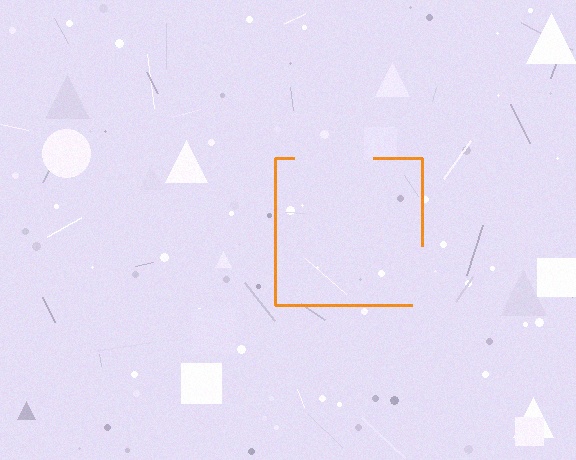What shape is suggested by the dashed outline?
The dashed outline suggests a square.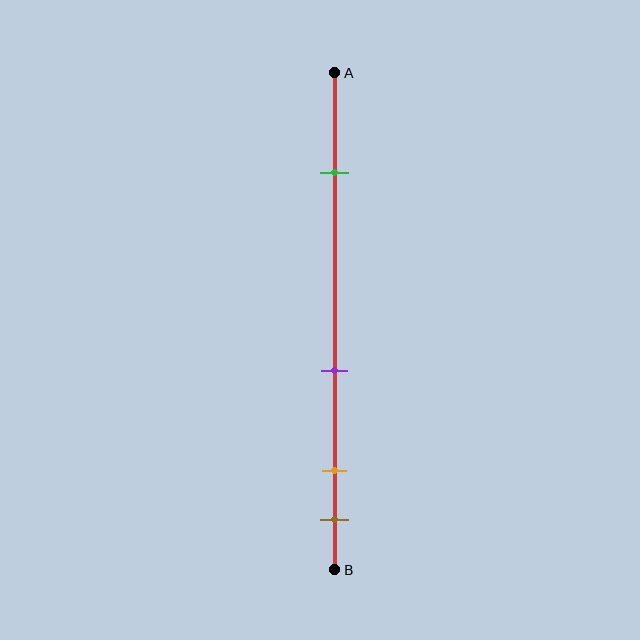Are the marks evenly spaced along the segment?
No, the marks are not evenly spaced.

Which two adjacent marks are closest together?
The orange and brown marks are the closest adjacent pair.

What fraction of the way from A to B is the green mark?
The green mark is approximately 20% (0.2) of the way from A to B.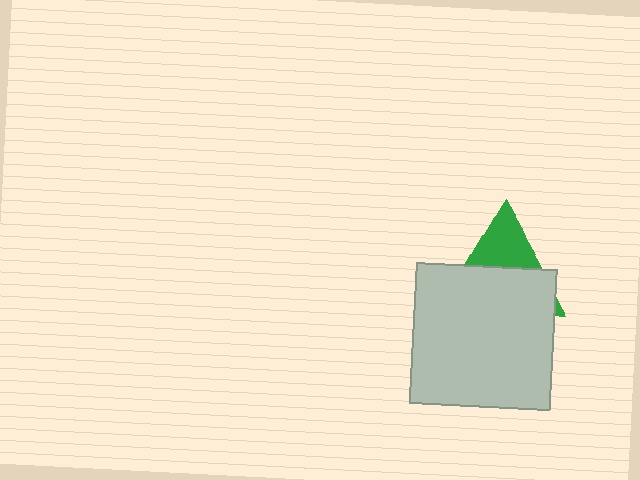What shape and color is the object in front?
The object in front is a light gray square.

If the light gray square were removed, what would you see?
You would see the complete green triangle.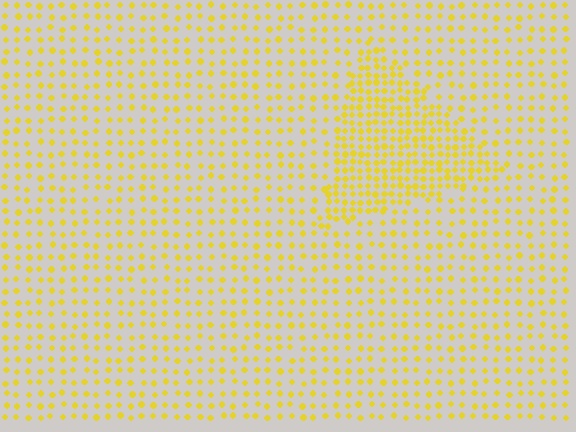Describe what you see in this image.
The image contains small yellow elements arranged at two different densities. A triangle-shaped region is visible where the elements are more densely packed than the surrounding area.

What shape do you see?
I see a triangle.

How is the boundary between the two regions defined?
The boundary is defined by a change in element density (approximately 2.1x ratio). All elements are the same color, size, and shape.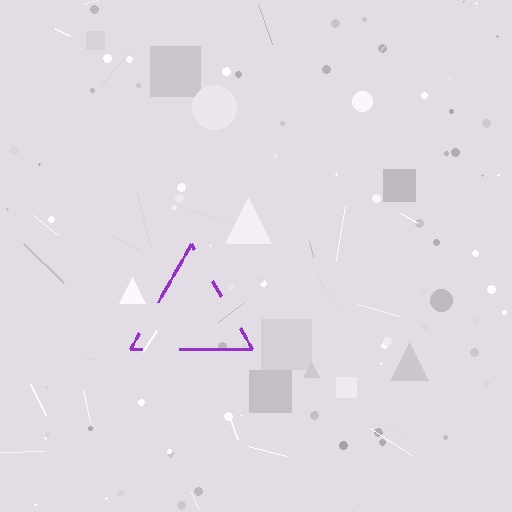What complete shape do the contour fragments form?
The contour fragments form a triangle.